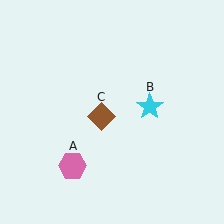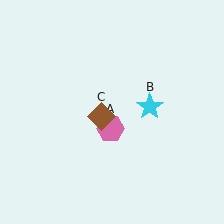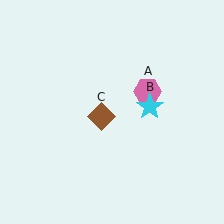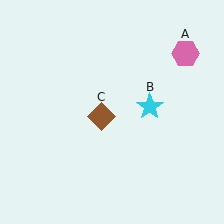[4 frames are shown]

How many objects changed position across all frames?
1 object changed position: pink hexagon (object A).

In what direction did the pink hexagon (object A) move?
The pink hexagon (object A) moved up and to the right.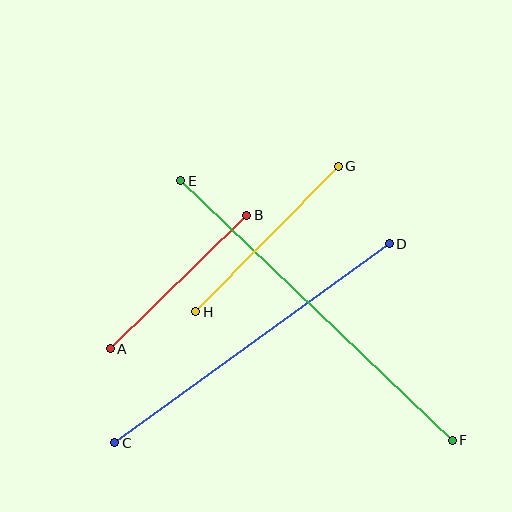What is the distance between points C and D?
The distance is approximately 339 pixels.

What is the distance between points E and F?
The distance is approximately 376 pixels.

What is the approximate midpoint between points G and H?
The midpoint is at approximately (267, 239) pixels.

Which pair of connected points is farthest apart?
Points E and F are farthest apart.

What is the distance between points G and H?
The distance is approximately 204 pixels.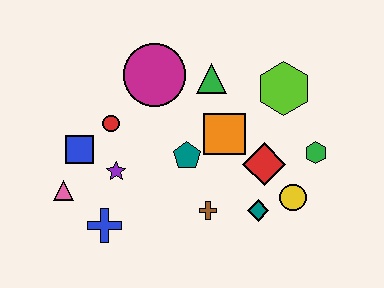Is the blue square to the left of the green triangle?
Yes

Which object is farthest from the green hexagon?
The pink triangle is farthest from the green hexagon.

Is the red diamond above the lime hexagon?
No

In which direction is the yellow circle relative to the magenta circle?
The yellow circle is to the right of the magenta circle.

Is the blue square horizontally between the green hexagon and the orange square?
No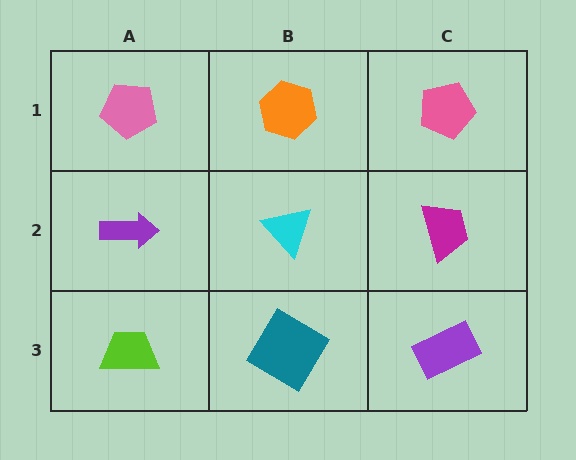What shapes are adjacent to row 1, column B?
A cyan triangle (row 2, column B), a pink pentagon (row 1, column A), a pink pentagon (row 1, column C).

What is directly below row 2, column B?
A teal diamond.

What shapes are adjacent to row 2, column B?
An orange hexagon (row 1, column B), a teal diamond (row 3, column B), a purple arrow (row 2, column A), a magenta trapezoid (row 2, column C).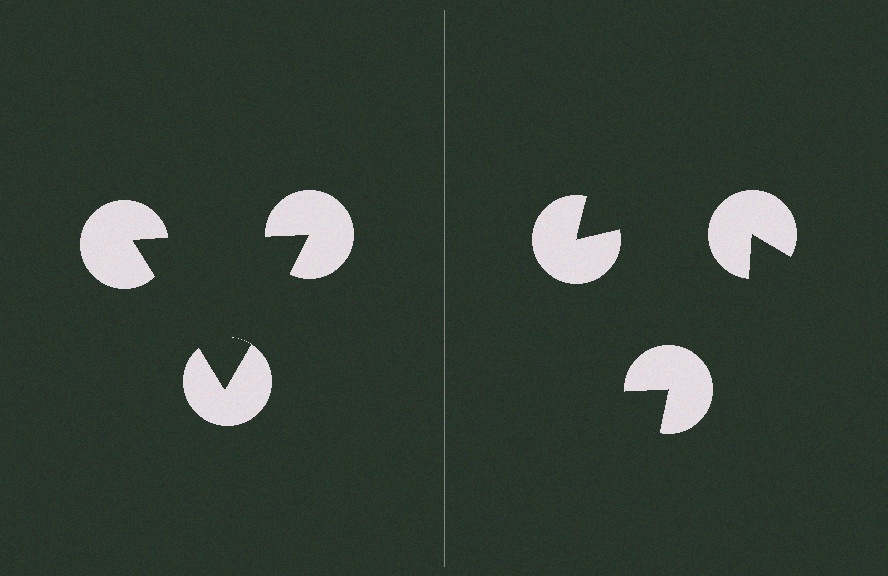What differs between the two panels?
The pac-man discs are positioned identically on both sides; only the wedge orientations differ. On the left they align to a triangle; on the right they are misaligned.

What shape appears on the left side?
An illusory triangle.